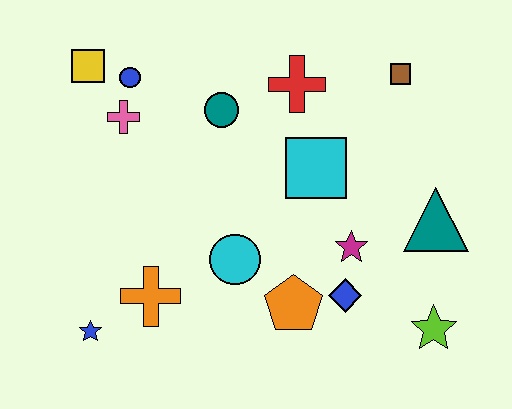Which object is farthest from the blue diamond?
The yellow square is farthest from the blue diamond.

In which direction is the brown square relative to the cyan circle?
The brown square is above the cyan circle.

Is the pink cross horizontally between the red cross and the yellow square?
Yes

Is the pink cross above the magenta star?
Yes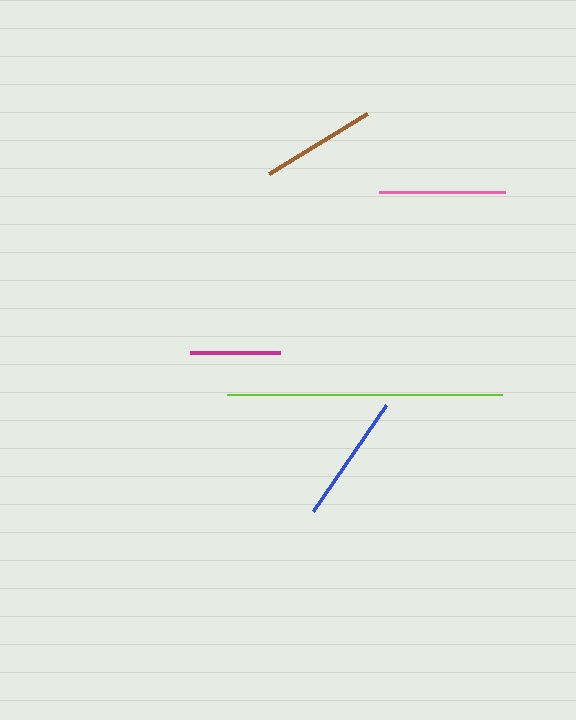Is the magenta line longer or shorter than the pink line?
The pink line is longer than the magenta line.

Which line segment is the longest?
The lime line is the longest at approximately 275 pixels.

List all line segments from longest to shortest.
From longest to shortest: lime, blue, pink, brown, magenta.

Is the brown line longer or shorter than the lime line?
The lime line is longer than the brown line.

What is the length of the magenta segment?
The magenta segment is approximately 90 pixels long.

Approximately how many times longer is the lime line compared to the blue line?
The lime line is approximately 2.1 times the length of the blue line.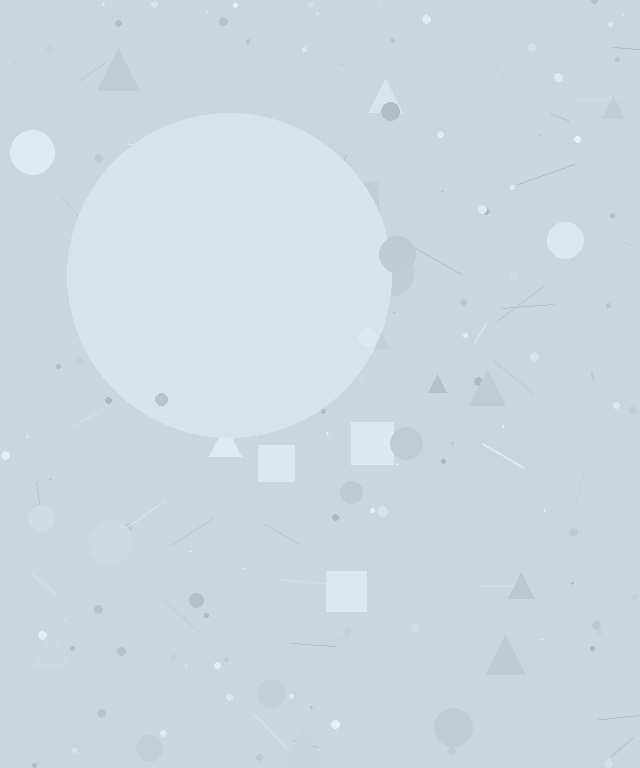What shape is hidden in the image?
A circle is hidden in the image.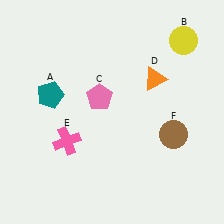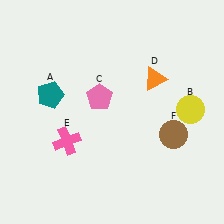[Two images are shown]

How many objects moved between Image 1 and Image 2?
1 object moved between the two images.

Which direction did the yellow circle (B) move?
The yellow circle (B) moved down.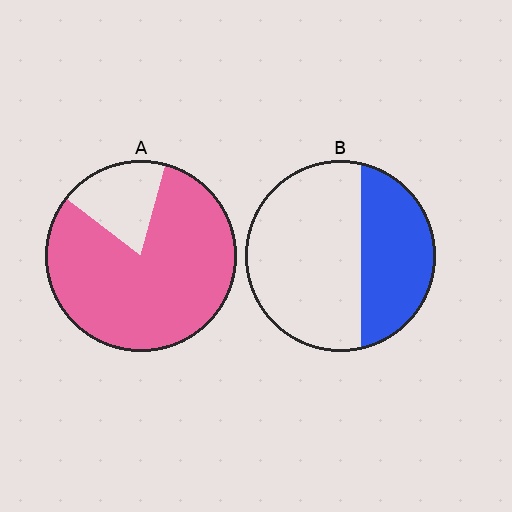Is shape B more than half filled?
No.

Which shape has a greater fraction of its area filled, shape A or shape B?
Shape A.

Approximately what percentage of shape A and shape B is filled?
A is approximately 80% and B is approximately 35%.